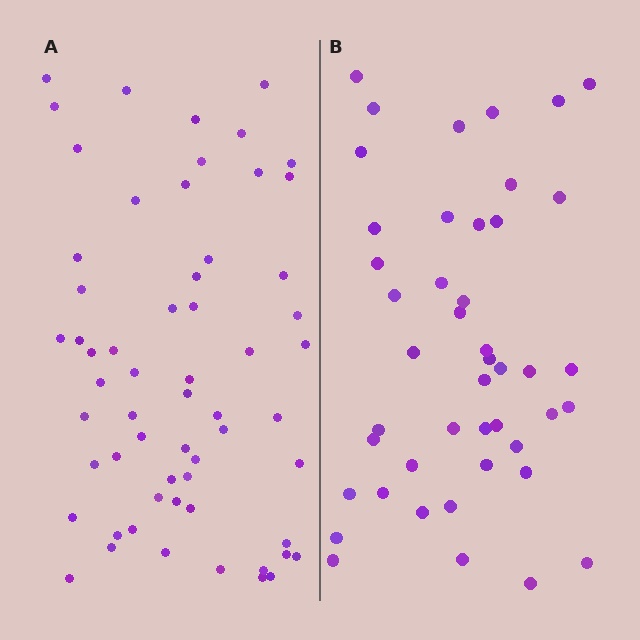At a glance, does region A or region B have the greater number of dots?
Region A (the left region) has more dots.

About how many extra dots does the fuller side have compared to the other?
Region A has approximately 15 more dots than region B.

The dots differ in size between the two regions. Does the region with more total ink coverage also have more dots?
No. Region B has more total ink coverage because its dots are larger, but region A actually contains more individual dots. Total area can be misleading — the number of items is what matters here.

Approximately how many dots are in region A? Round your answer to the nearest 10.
About 60 dots.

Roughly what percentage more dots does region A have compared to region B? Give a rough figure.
About 35% more.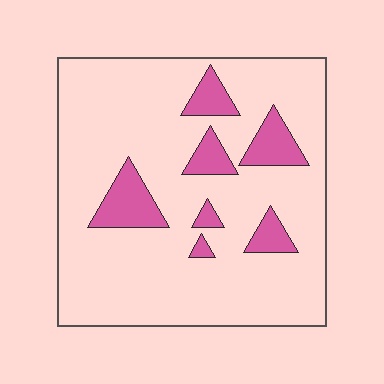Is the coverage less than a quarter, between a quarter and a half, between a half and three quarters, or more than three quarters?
Less than a quarter.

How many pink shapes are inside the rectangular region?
7.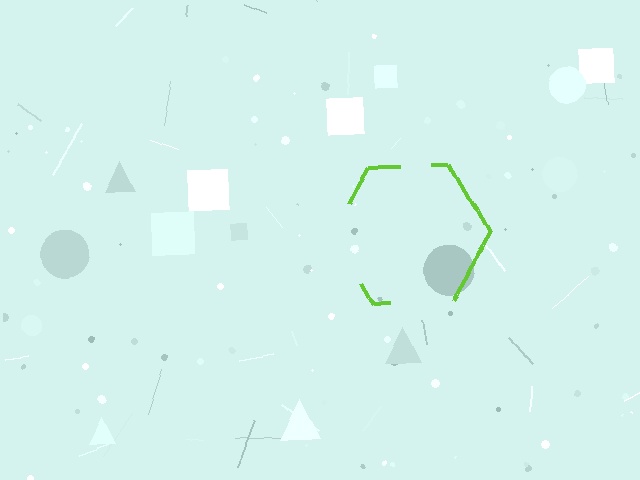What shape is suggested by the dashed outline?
The dashed outline suggests a hexagon.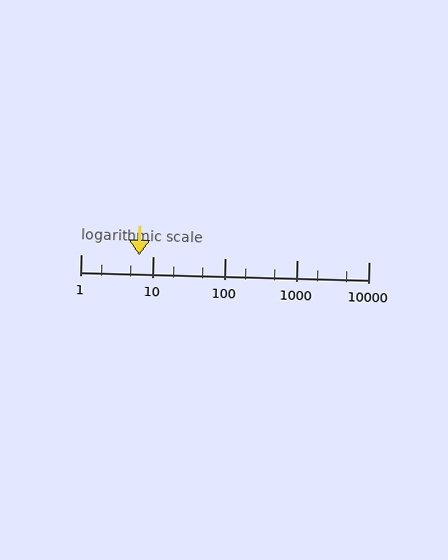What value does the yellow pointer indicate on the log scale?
The pointer indicates approximately 6.5.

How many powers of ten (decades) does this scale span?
The scale spans 4 decades, from 1 to 10000.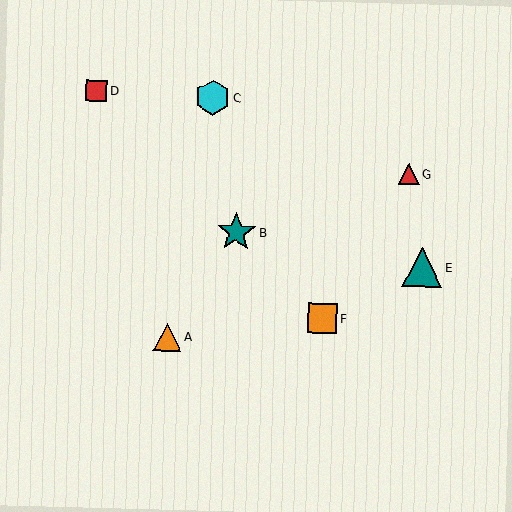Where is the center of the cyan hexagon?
The center of the cyan hexagon is at (213, 97).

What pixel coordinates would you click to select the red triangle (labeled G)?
Click at (409, 174) to select the red triangle G.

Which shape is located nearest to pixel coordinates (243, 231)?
The teal star (labeled B) at (236, 232) is nearest to that location.